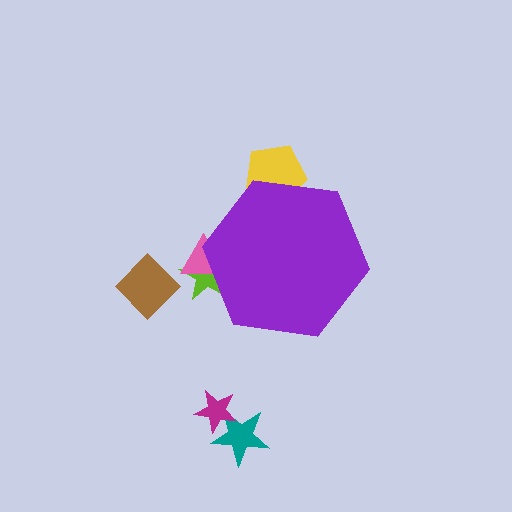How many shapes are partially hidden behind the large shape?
3 shapes are partially hidden.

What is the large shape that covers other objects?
A purple hexagon.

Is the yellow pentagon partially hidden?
Yes, the yellow pentagon is partially hidden behind the purple hexagon.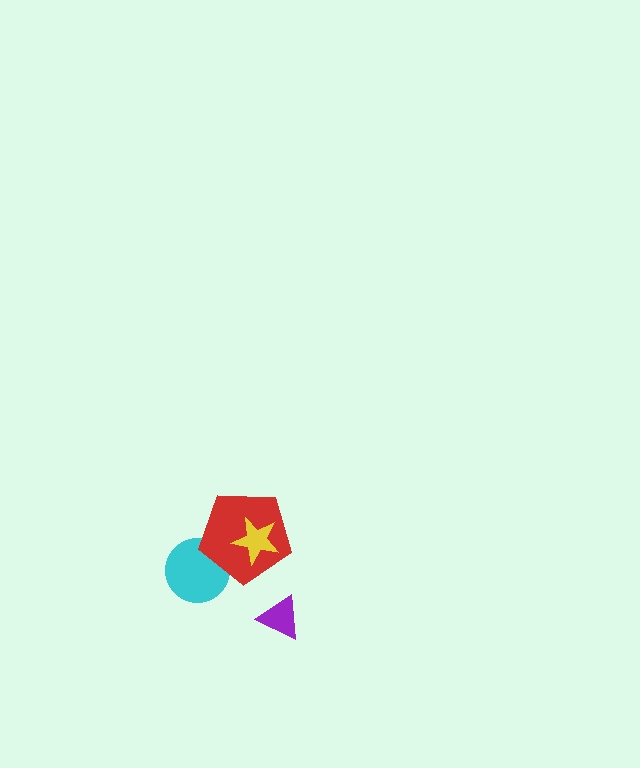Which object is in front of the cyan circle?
The red pentagon is in front of the cyan circle.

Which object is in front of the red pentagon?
The yellow star is in front of the red pentagon.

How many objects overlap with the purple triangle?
0 objects overlap with the purple triangle.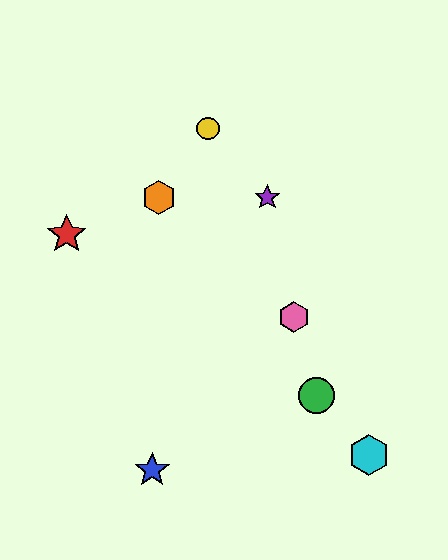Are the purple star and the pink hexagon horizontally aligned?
No, the purple star is at y≈197 and the pink hexagon is at y≈317.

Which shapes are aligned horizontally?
The purple star, the orange hexagon are aligned horizontally.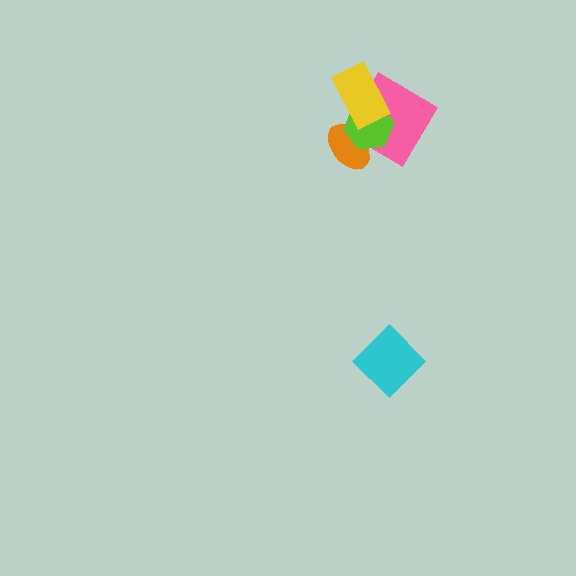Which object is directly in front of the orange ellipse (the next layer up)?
The pink diamond is directly in front of the orange ellipse.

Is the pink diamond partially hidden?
Yes, it is partially covered by another shape.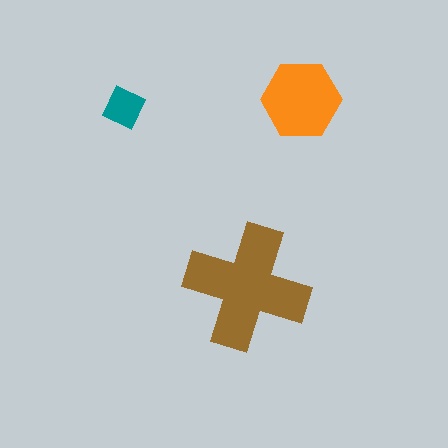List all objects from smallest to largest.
The teal square, the orange hexagon, the brown cross.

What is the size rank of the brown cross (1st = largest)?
1st.